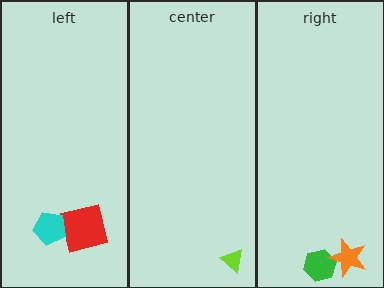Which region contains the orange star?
The right region.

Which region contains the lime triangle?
The center region.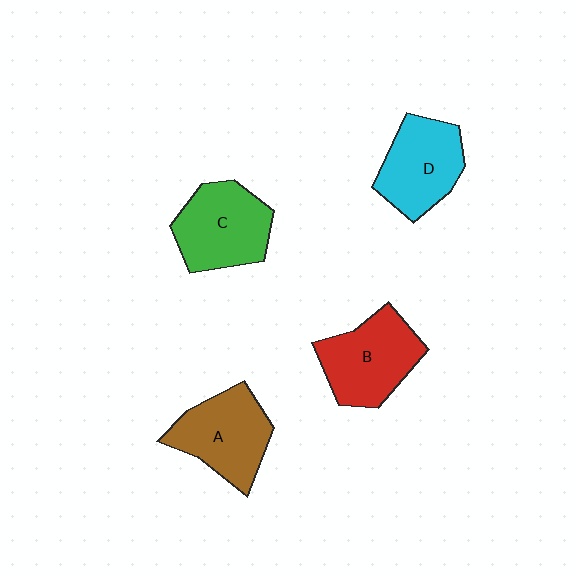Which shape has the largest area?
Shape B (red).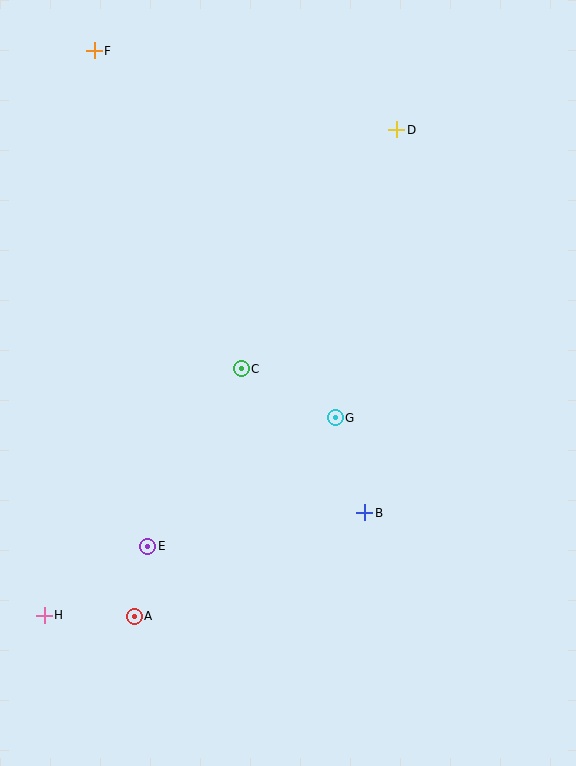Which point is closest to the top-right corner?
Point D is closest to the top-right corner.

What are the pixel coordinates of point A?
Point A is at (134, 616).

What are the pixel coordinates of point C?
Point C is at (241, 369).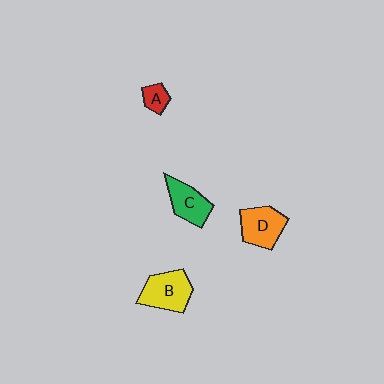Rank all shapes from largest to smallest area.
From largest to smallest: B (yellow), D (orange), C (green), A (red).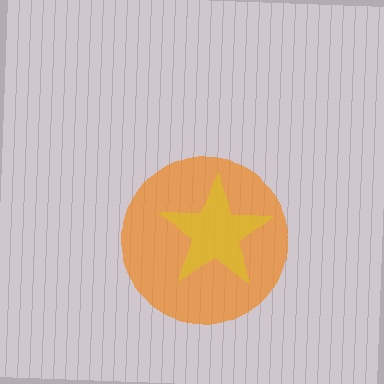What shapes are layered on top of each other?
The layered shapes are: an orange circle, a yellow star.